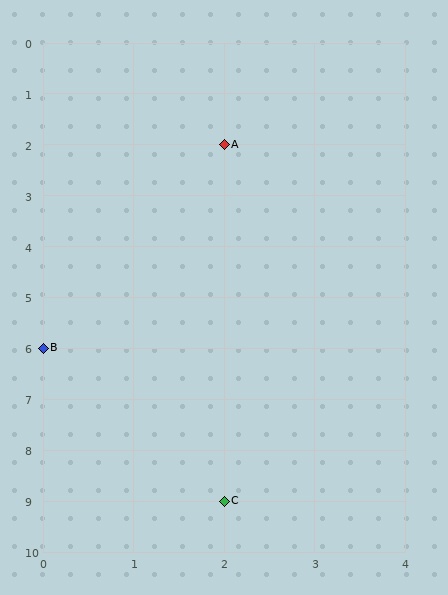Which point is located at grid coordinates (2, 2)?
Point A is at (2, 2).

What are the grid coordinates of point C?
Point C is at grid coordinates (2, 9).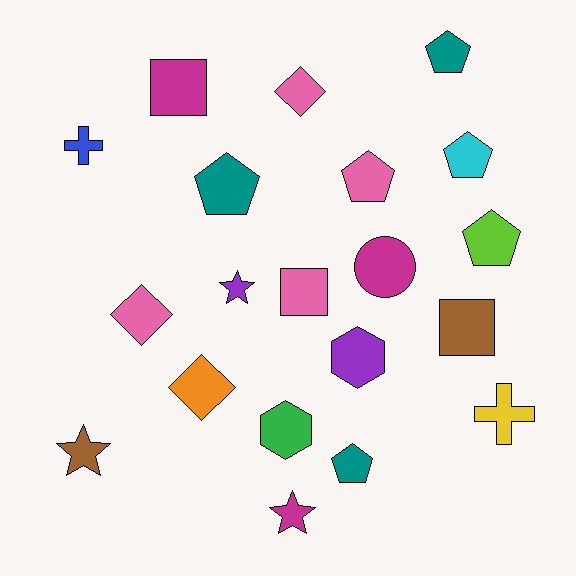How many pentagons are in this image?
There are 6 pentagons.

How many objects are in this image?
There are 20 objects.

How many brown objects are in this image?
There are 2 brown objects.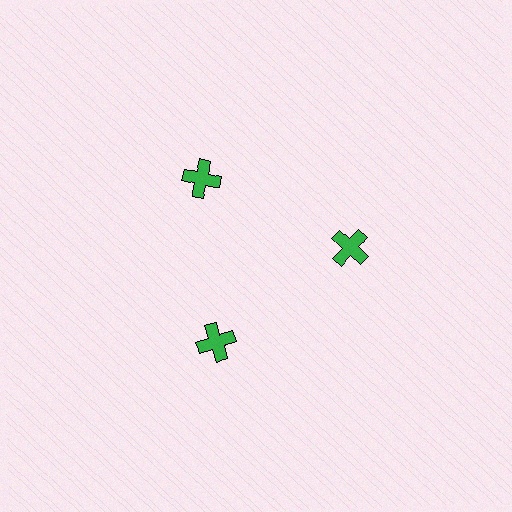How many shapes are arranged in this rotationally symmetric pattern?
There are 3 shapes, arranged in 3 groups of 1.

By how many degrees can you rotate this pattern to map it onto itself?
The pattern maps onto itself every 120 degrees of rotation.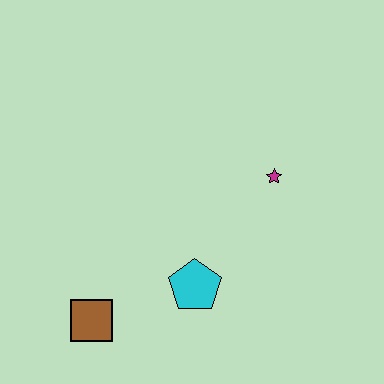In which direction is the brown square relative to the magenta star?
The brown square is to the left of the magenta star.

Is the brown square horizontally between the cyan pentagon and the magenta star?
No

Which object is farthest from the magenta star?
The brown square is farthest from the magenta star.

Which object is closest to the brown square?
The cyan pentagon is closest to the brown square.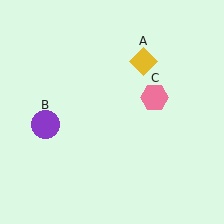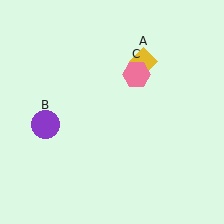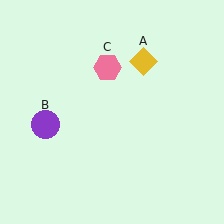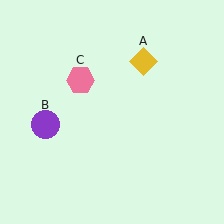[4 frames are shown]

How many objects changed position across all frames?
1 object changed position: pink hexagon (object C).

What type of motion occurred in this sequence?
The pink hexagon (object C) rotated counterclockwise around the center of the scene.